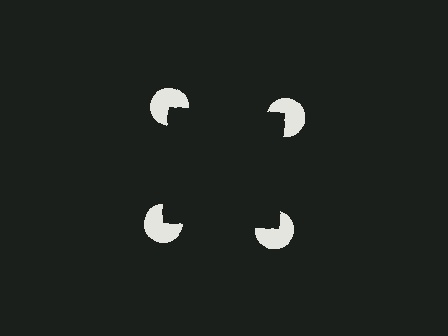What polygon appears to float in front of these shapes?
An illusory square — its edges are inferred from the aligned wedge cuts in the pac-man discs, not physically drawn.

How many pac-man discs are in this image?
There are 4 — one at each vertex of the illusory square.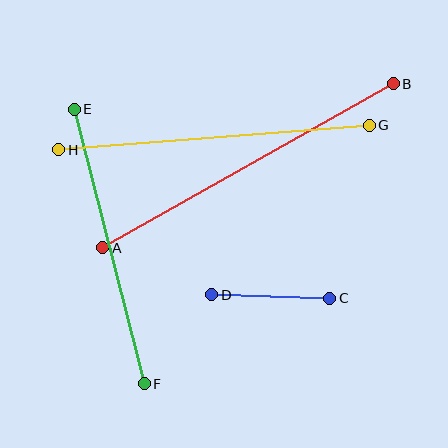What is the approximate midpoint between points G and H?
The midpoint is at approximately (214, 137) pixels.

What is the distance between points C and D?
The distance is approximately 118 pixels.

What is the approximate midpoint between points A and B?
The midpoint is at approximately (248, 166) pixels.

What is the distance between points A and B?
The distance is approximately 334 pixels.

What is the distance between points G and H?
The distance is approximately 312 pixels.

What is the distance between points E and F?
The distance is approximately 283 pixels.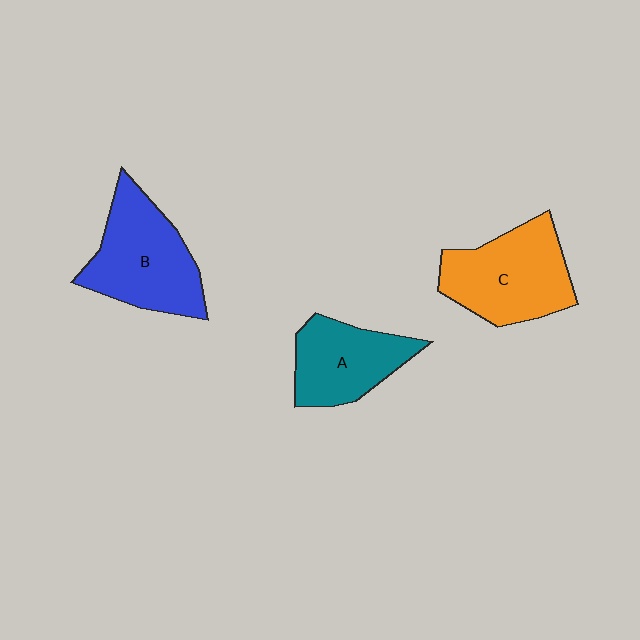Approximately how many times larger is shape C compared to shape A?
Approximately 1.3 times.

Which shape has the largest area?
Shape B (blue).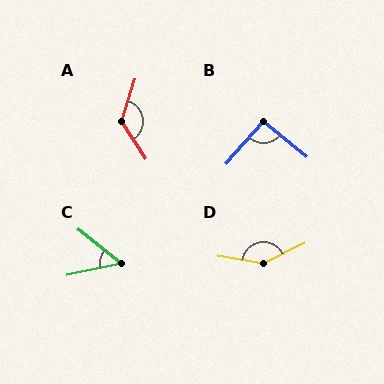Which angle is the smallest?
C, at approximately 50 degrees.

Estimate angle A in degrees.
Approximately 130 degrees.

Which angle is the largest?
D, at approximately 145 degrees.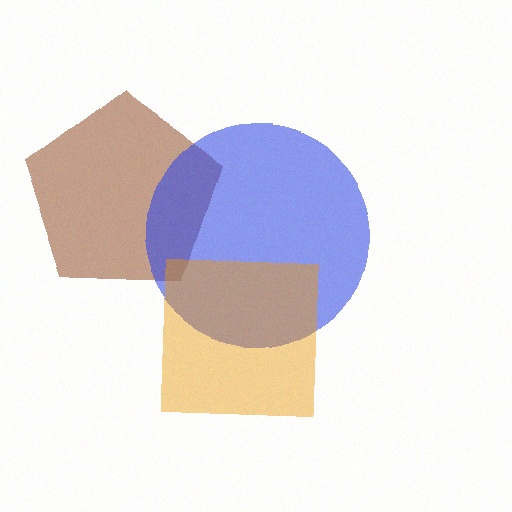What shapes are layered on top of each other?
The layered shapes are: a brown pentagon, a blue circle, an orange square.